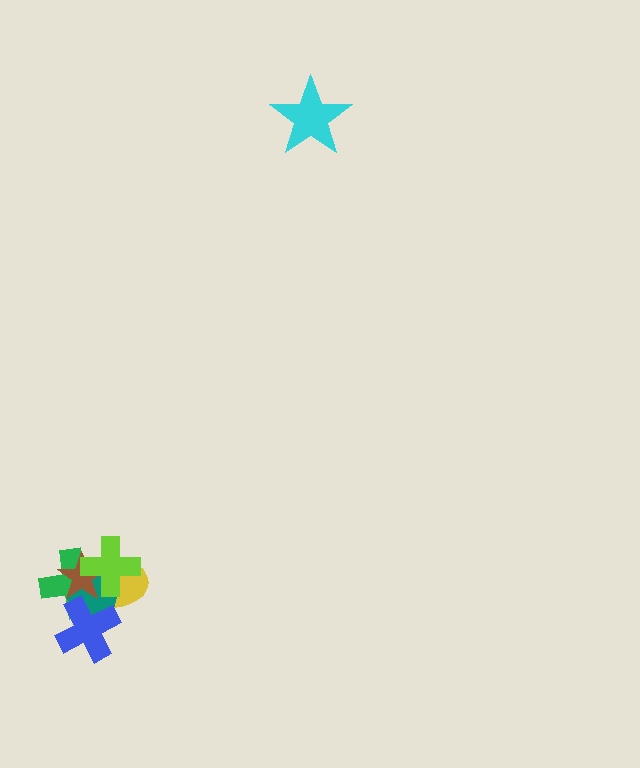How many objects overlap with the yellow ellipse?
5 objects overlap with the yellow ellipse.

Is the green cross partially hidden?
Yes, it is partially covered by another shape.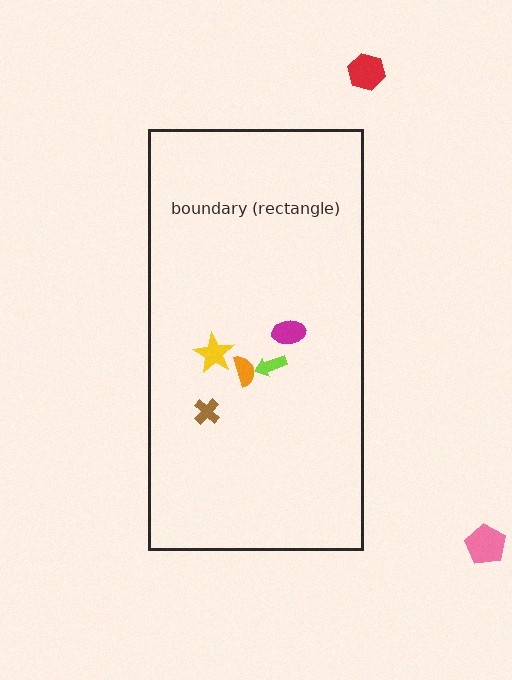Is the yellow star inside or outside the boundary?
Inside.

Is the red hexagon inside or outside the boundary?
Outside.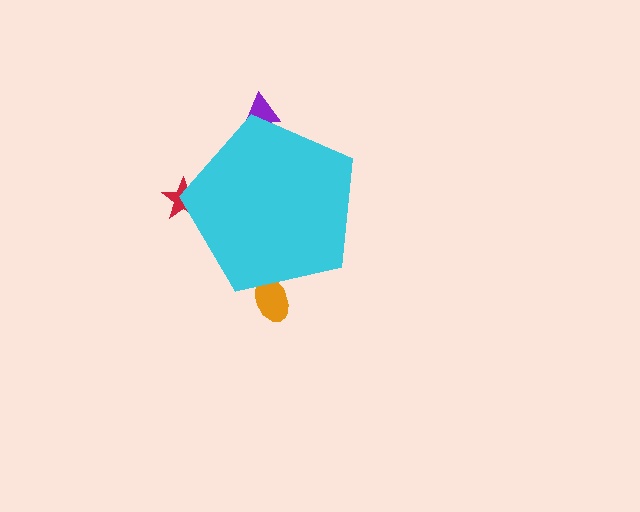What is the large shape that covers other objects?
A cyan pentagon.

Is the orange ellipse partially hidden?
Yes, the orange ellipse is partially hidden behind the cyan pentagon.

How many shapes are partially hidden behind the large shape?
3 shapes are partially hidden.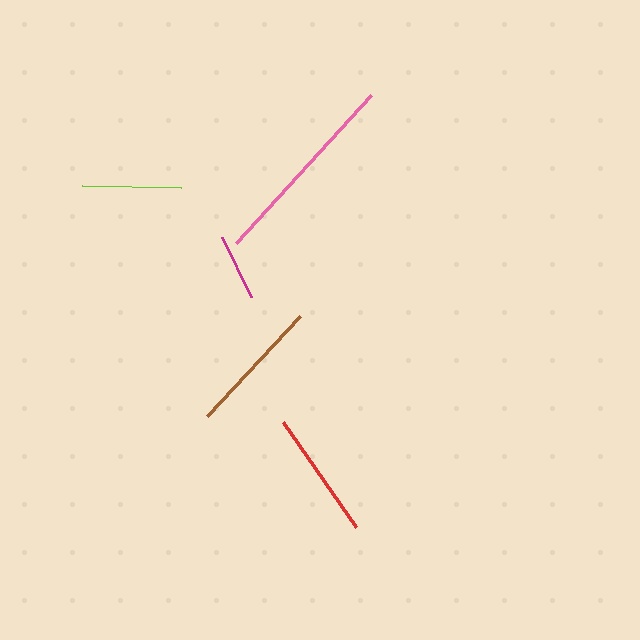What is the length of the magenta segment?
The magenta segment is approximately 67 pixels long.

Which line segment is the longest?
The pink line is the longest at approximately 200 pixels.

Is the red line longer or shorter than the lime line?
The red line is longer than the lime line.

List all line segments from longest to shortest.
From longest to shortest: pink, brown, red, lime, magenta.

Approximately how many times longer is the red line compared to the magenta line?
The red line is approximately 1.9 times the length of the magenta line.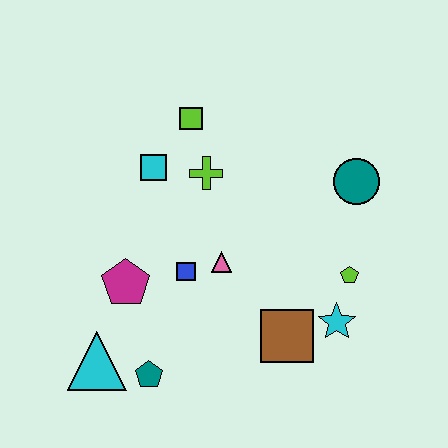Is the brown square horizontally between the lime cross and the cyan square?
No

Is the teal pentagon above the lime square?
No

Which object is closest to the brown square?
The cyan star is closest to the brown square.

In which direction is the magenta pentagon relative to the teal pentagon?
The magenta pentagon is above the teal pentagon.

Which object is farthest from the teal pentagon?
The teal circle is farthest from the teal pentagon.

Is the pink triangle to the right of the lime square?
Yes